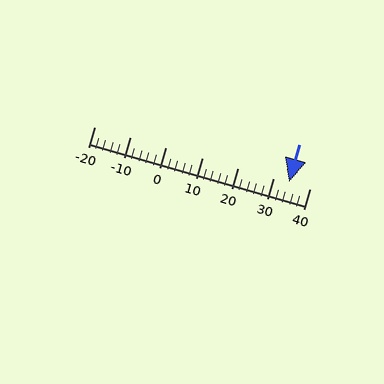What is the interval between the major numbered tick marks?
The major tick marks are spaced 10 units apart.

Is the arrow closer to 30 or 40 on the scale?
The arrow is closer to 30.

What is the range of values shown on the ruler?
The ruler shows values from -20 to 40.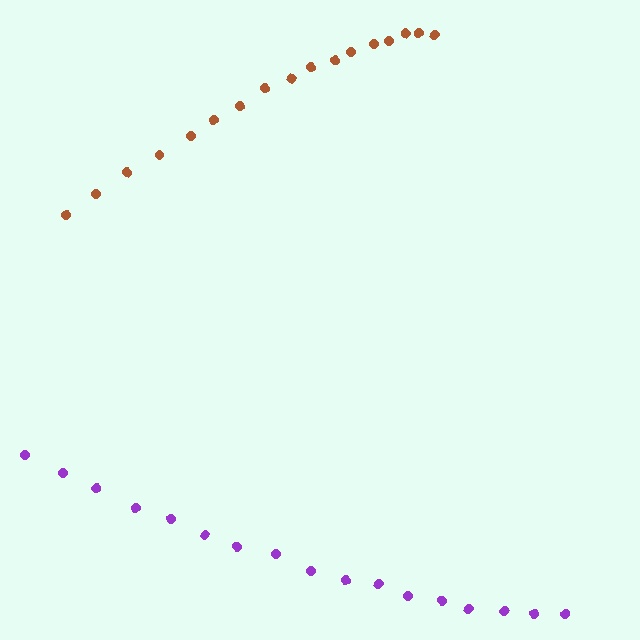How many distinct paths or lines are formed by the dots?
There are 2 distinct paths.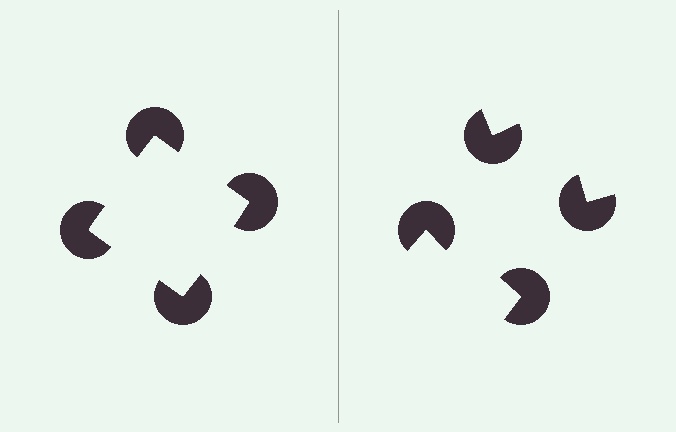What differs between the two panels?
The pac-man discs are positioned identically on both sides; only the wedge orientations differ. On the left they align to a square; on the right they are misaligned.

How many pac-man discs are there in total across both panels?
8 — 4 on each side.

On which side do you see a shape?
An illusory square appears on the left side. On the right side the wedge cuts are rotated, so no coherent shape forms.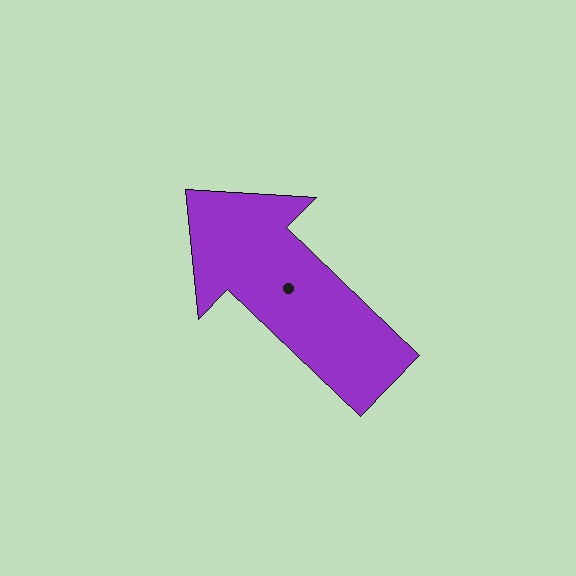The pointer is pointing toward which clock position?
Roughly 10 o'clock.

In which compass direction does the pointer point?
Northwest.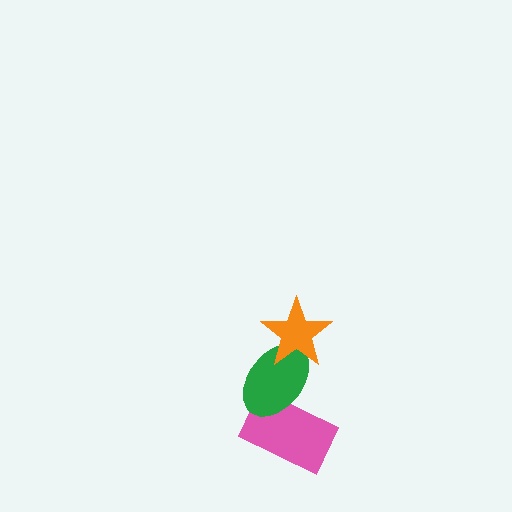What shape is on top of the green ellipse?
The orange star is on top of the green ellipse.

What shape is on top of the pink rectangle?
The green ellipse is on top of the pink rectangle.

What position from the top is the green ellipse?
The green ellipse is 2nd from the top.